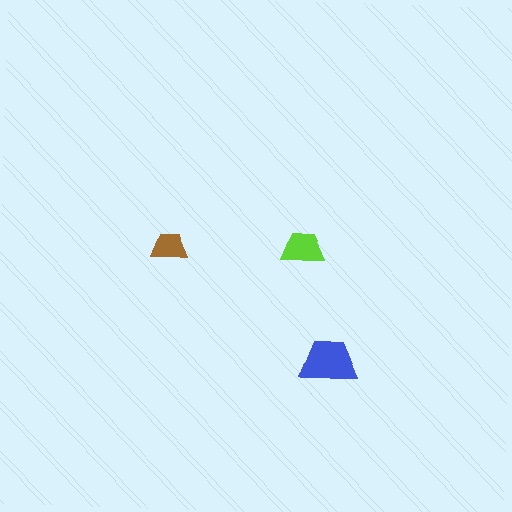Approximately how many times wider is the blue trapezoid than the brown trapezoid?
About 1.5 times wider.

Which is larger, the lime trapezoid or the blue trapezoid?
The blue one.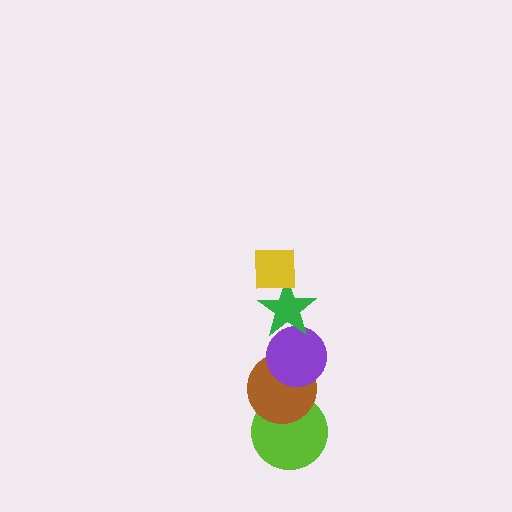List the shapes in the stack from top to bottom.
From top to bottom: the yellow square, the green star, the purple circle, the brown circle, the lime circle.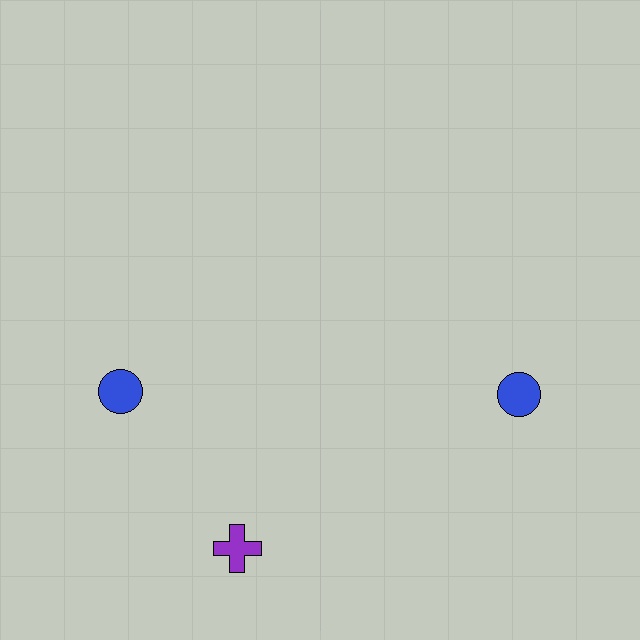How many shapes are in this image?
There are 3 shapes in this image.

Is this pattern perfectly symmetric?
No, the pattern is not perfectly symmetric. A purple cross is missing from the right side.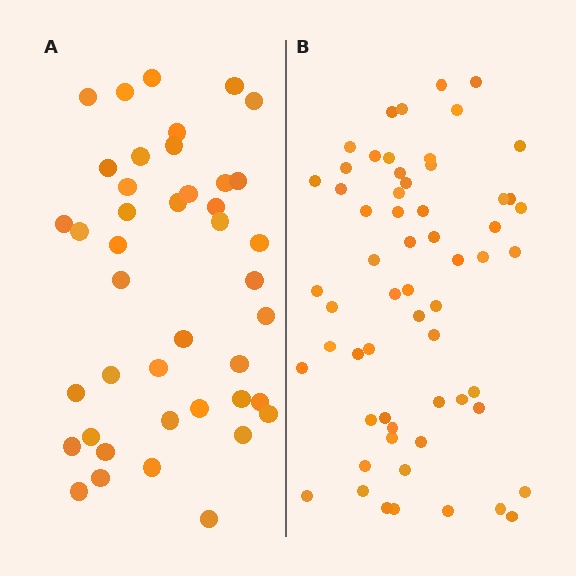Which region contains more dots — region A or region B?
Region B (the right region) has more dots.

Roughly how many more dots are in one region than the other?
Region B has approximately 20 more dots than region A.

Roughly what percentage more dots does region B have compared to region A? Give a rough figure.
About 45% more.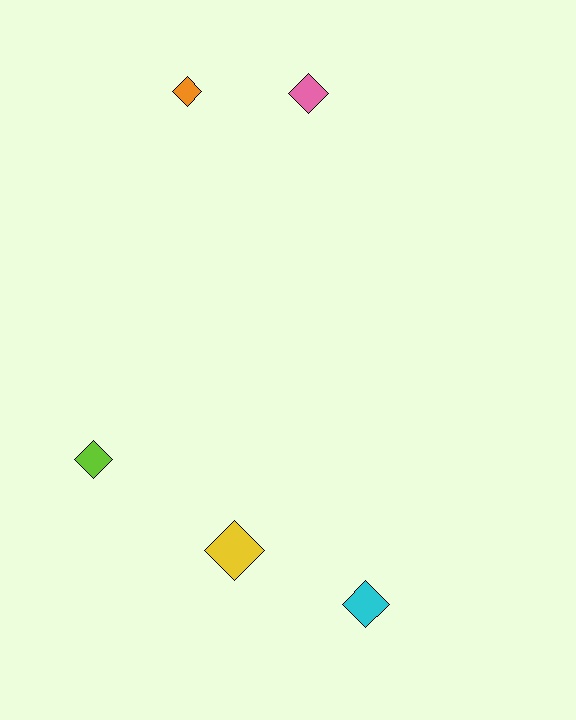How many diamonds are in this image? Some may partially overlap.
There are 5 diamonds.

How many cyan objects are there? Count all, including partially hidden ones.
There is 1 cyan object.